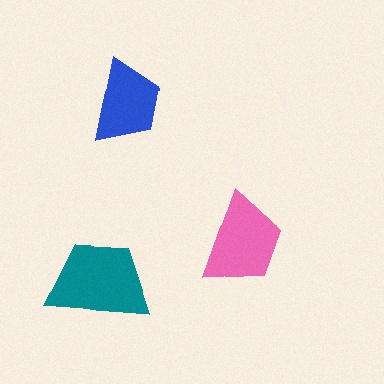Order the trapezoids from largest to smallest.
the teal one, the pink one, the blue one.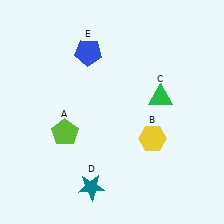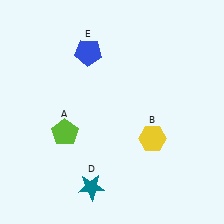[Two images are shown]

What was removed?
The green triangle (C) was removed in Image 2.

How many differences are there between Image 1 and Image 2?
There is 1 difference between the two images.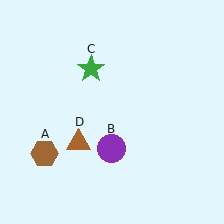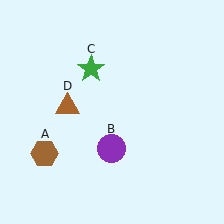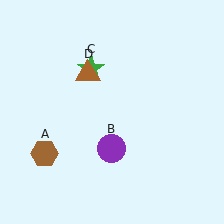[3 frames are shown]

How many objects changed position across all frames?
1 object changed position: brown triangle (object D).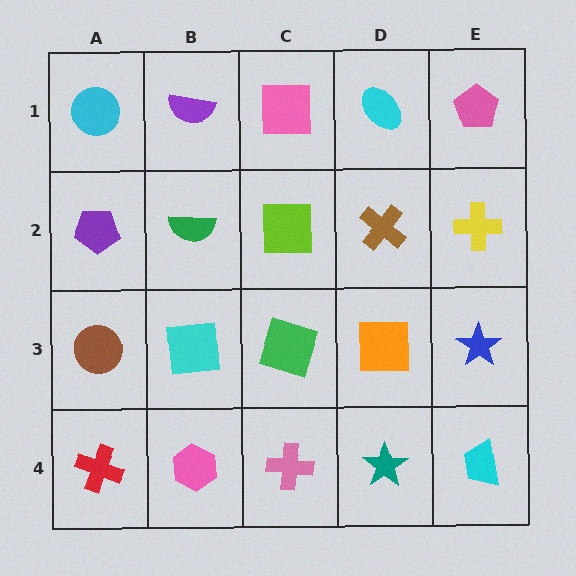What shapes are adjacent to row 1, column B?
A green semicircle (row 2, column B), a cyan circle (row 1, column A), a pink square (row 1, column C).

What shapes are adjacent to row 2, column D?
A cyan ellipse (row 1, column D), an orange square (row 3, column D), a lime square (row 2, column C), a yellow cross (row 2, column E).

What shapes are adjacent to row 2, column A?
A cyan circle (row 1, column A), a brown circle (row 3, column A), a green semicircle (row 2, column B).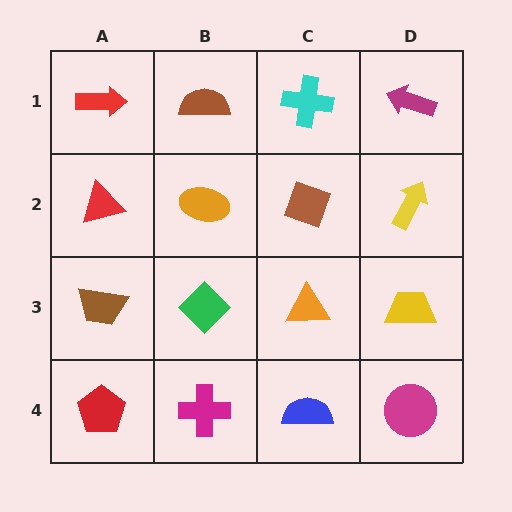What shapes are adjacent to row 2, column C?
A cyan cross (row 1, column C), an orange triangle (row 3, column C), an orange ellipse (row 2, column B), a yellow arrow (row 2, column D).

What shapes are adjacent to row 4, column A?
A brown trapezoid (row 3, column A), a magenta cross (row 4, column B).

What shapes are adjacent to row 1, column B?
An orange ellipse (row 2, column B), a red arrow (row 1, column A), a cyan cross (row 1, column C).